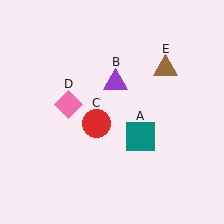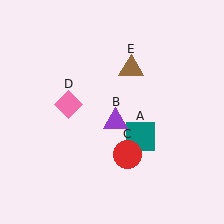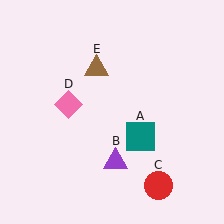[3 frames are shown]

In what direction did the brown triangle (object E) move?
The brown triangle (object E) moved left.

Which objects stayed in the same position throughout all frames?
Teal square (object A) and pink diamond (object D) remained stationary.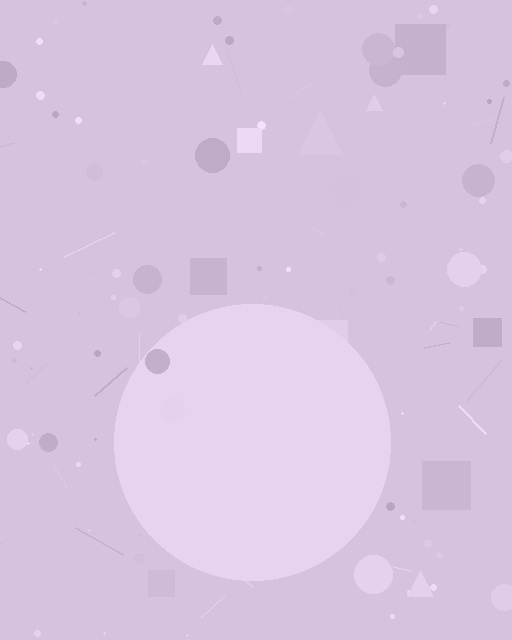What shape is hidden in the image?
A circle is hidden in the image.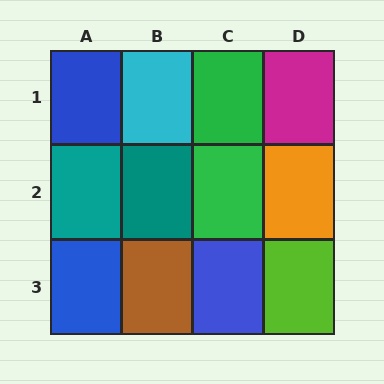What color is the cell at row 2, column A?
Teal.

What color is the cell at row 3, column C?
Blue.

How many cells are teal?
2 cells are teal.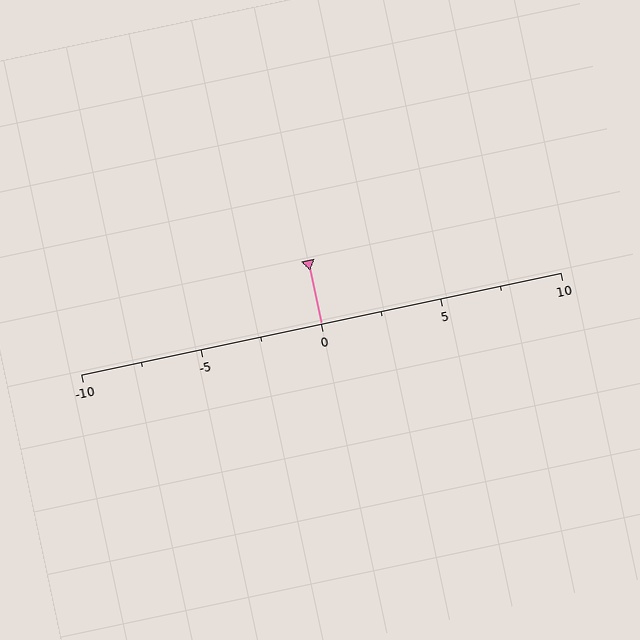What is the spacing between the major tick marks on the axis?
The major ticks are spaced 5 apart.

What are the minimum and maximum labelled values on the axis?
The axis runs from -10 to 10.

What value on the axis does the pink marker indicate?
The marker indicates approximately 0.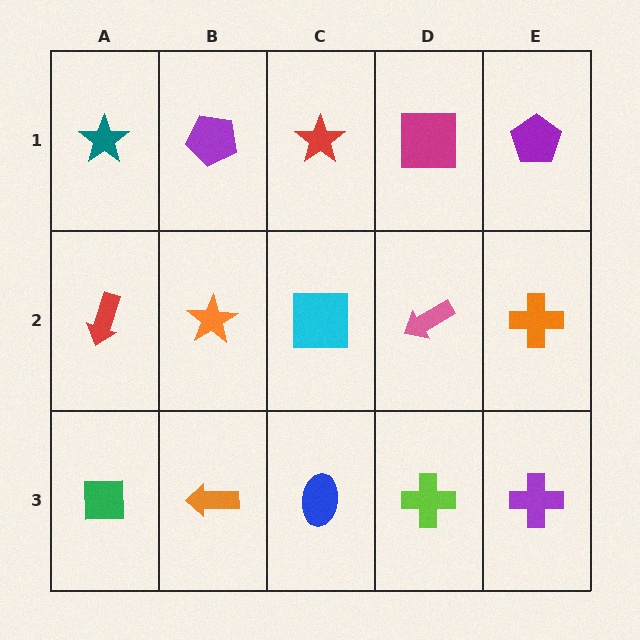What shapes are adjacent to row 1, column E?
An orange cross (row 2, column E), a magenta square (row 1, column D).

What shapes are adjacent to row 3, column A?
A red arrow (row 2, column A), an orange arrow (row 3, column B).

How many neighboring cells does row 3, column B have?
3.